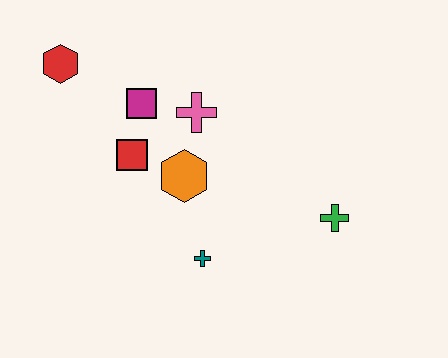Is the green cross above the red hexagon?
No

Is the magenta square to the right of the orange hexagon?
No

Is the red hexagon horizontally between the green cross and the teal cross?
No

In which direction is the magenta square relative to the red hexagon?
The magenta square is to the right of the red hexagon.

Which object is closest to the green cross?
The teal cross is closest to the green cross.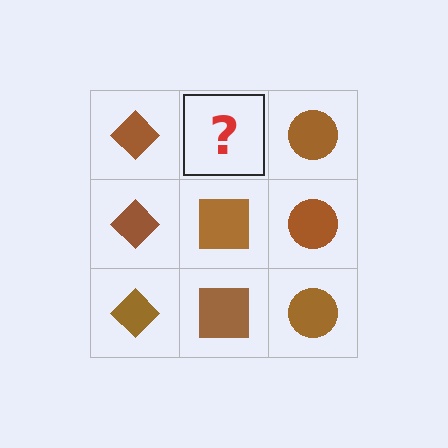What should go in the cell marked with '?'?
The missing cell should contain a brown square.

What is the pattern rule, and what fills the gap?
The rule is that each column has a consistent shape. The gap should be filled with a brown square.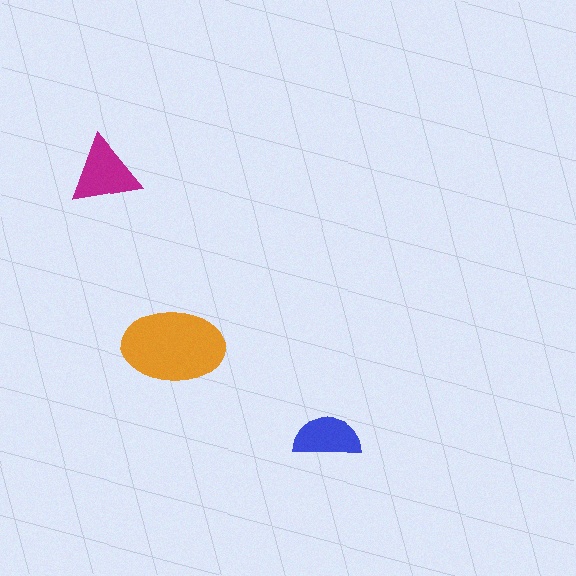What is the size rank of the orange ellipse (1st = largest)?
1st.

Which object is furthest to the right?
The blue semicircle is rightmost.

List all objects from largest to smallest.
The orange ellipse, the magenta triangle, the blue semicircle.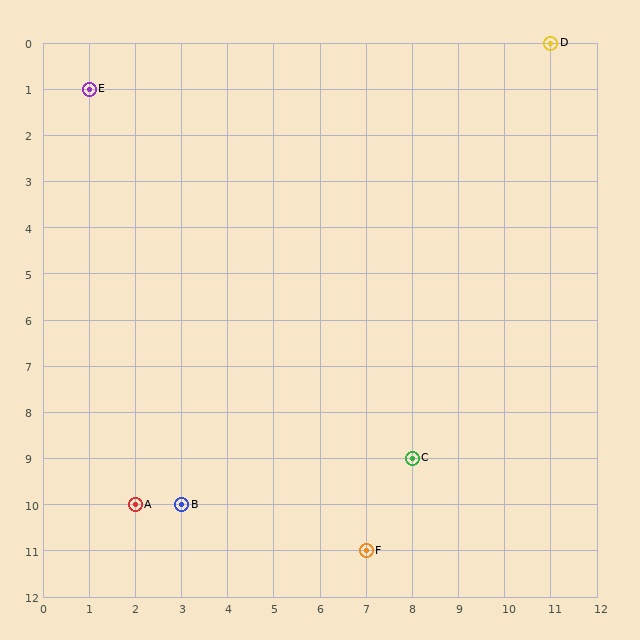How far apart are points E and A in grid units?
Points E and A are 1 column and 9 rows apart (about 9.1 grid units diagonally).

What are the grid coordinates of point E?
Point E is at grid coordinates (1, 1).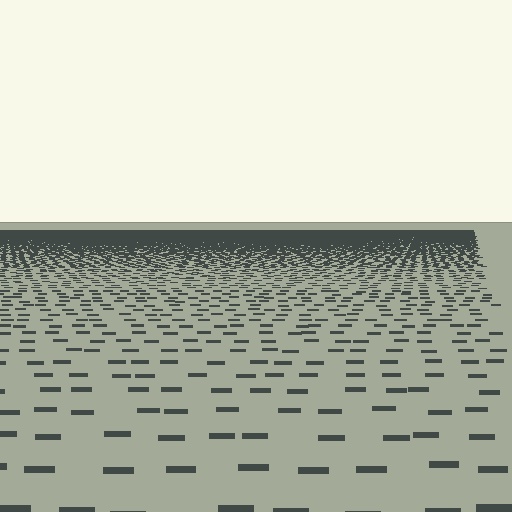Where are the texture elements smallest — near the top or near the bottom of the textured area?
Near the top.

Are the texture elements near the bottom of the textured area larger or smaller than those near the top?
Larger. Near the bottom, elements are closer to the viewer and appear at a bigger on-screen size.